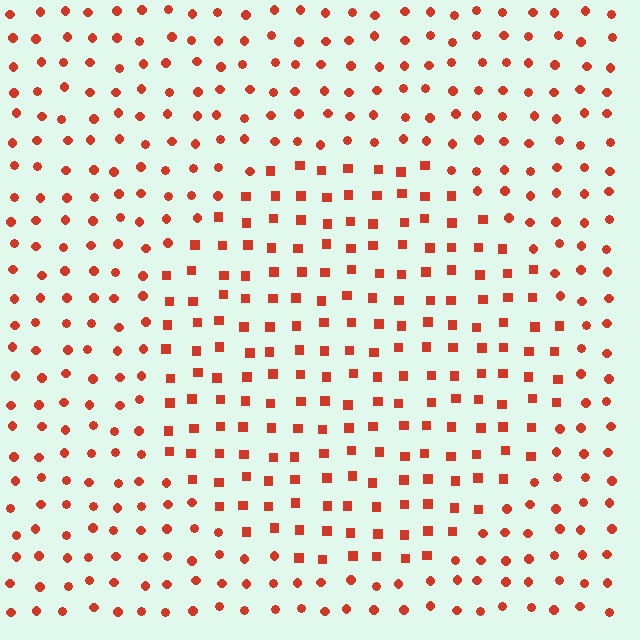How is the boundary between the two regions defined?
The boundary is defined by a change in element shape: squares inside vs. circles outside. All elements share the same color and spacing.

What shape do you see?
I see a circle.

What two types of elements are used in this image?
The image uses squares inside the circle region and circles outside it.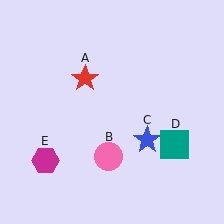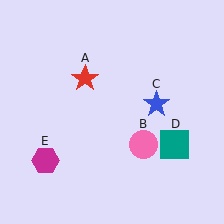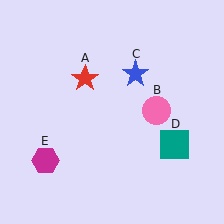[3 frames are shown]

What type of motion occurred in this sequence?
The pink circle (object B), blue star (object C) rotated counterclockwise around the center of the scene.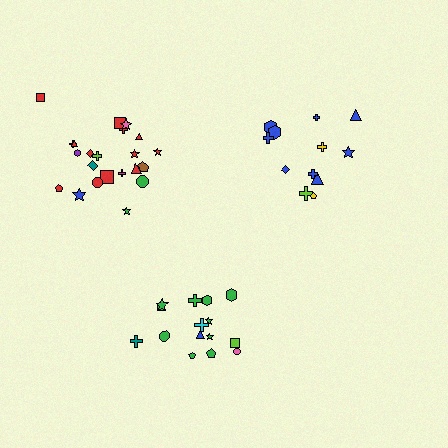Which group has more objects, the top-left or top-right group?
The top-left group.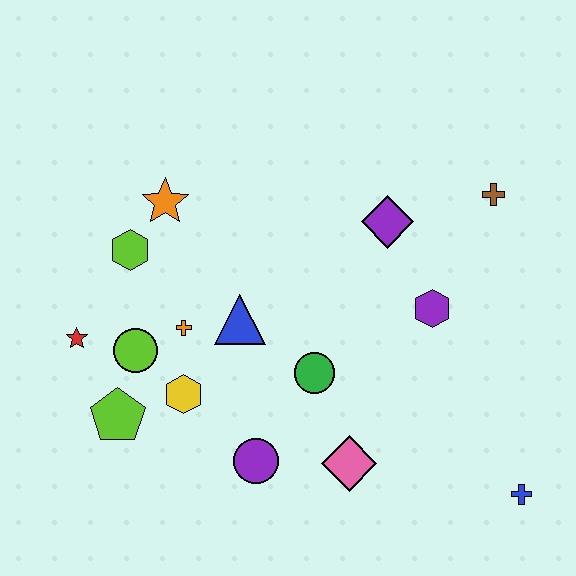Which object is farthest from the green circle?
The brown cross is farthest from the green circle.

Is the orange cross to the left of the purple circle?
Yes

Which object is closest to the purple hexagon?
The purple diamond is closest to the purple hexagon.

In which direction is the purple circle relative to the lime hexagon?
The purple circle is below the lime hexagon.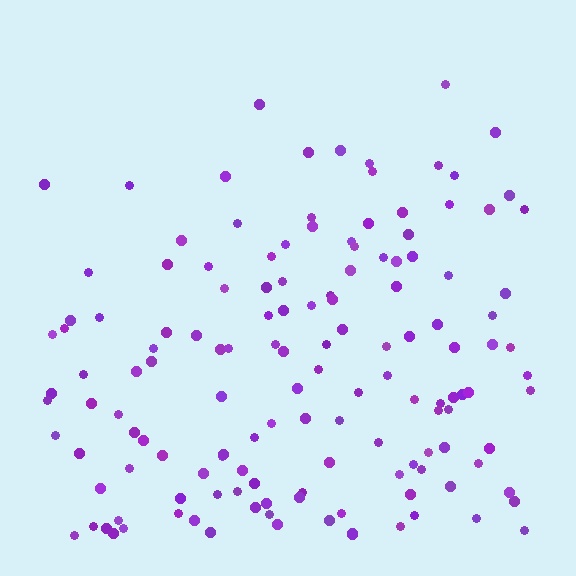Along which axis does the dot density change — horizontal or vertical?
Vertical.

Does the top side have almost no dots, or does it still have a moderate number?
Still a moderate number, just noticeably fewer than the bottom.